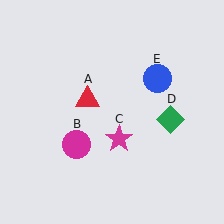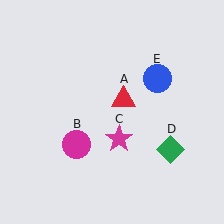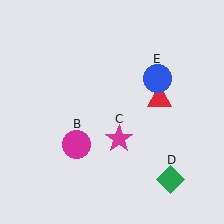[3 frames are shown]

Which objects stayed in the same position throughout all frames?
Magenta circle (object B) and magenta star (object C) and blue circle (object E) remained stationary.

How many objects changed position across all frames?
2 objects changed position: red triangle (object A), green diamond (object D).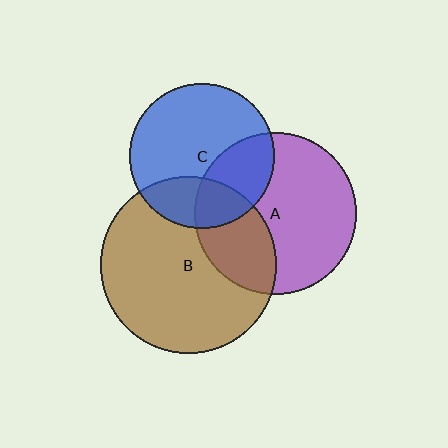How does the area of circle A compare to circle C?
Approximately 1.3 times.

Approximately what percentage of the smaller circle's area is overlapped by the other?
Approximately 25%.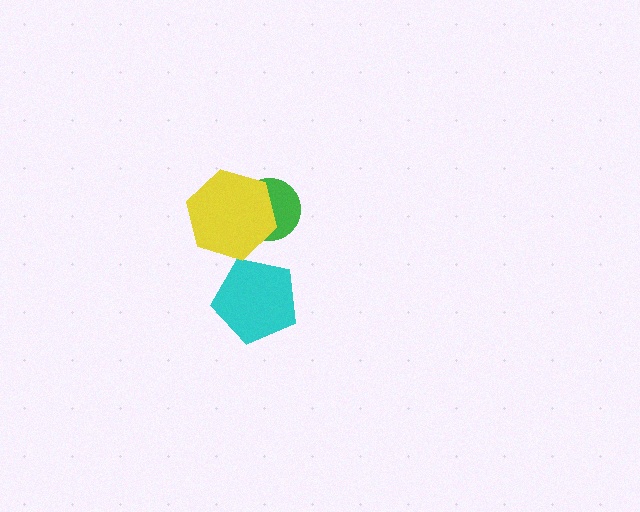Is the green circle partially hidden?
Yes, it is partially covered by another shape.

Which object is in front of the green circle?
The yellow hexagon is in front of the green circle.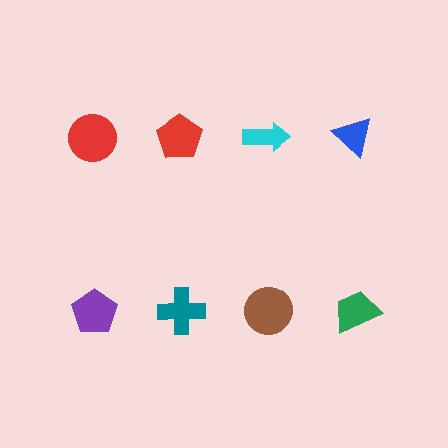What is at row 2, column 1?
A purple pentagon.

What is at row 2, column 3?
A brown circle.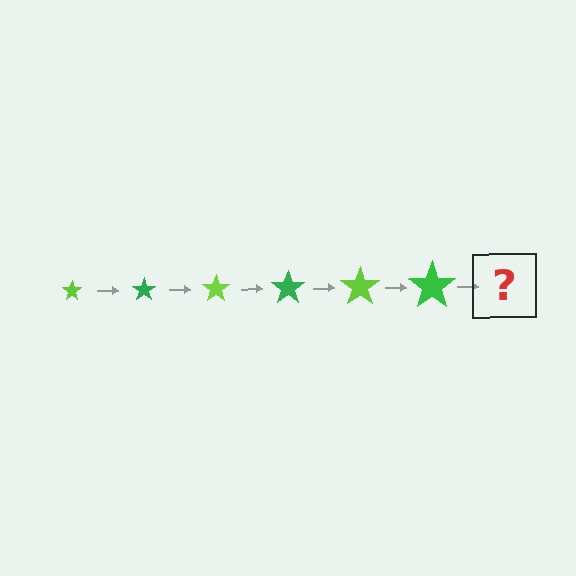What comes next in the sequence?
The next element should be a lime star, larger than the previous one.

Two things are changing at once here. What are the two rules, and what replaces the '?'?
The two rules are that the star grows larger each step and the color cycles through lime and green. The '?' should be a lime star, larger than the previous one.